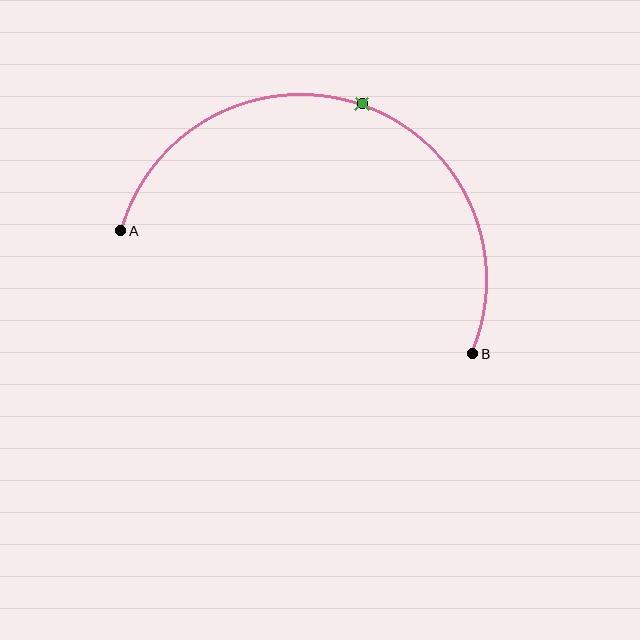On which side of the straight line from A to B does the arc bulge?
The arc bulges above the straight line connecting A and B.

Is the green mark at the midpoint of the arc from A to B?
Yes. The green mark lies on the arc at equal arc-length from both A and B — it is the arc midpoint.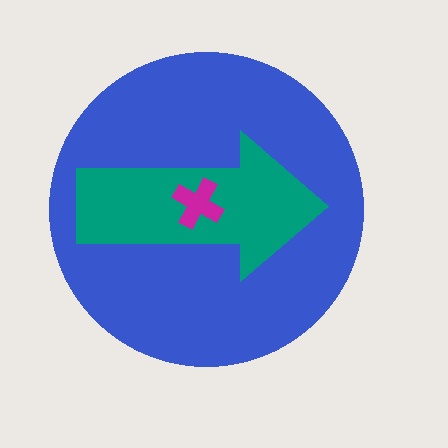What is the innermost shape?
The magenta cross.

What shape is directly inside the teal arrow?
The magenta cross.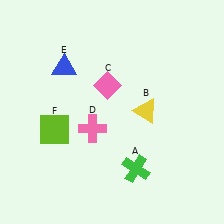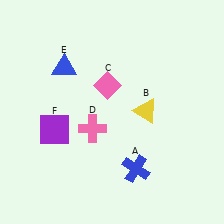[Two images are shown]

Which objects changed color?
A changed from green to blue. F changed from lime to purple.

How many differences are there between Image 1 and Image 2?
There are 2 differences between the two images.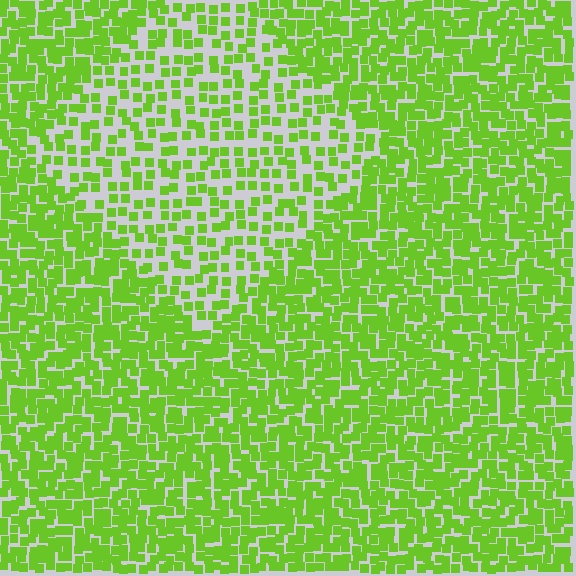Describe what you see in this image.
The image contains small lime elements arranged at two different densities. A diamond-shaped region is visible where the elements are less densely packed than the surrounding area.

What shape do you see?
I see a diamond.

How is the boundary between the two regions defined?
The boundary is defined by a change in element density (approximately 2.0x ratio). All elements are the same color, size, and shape.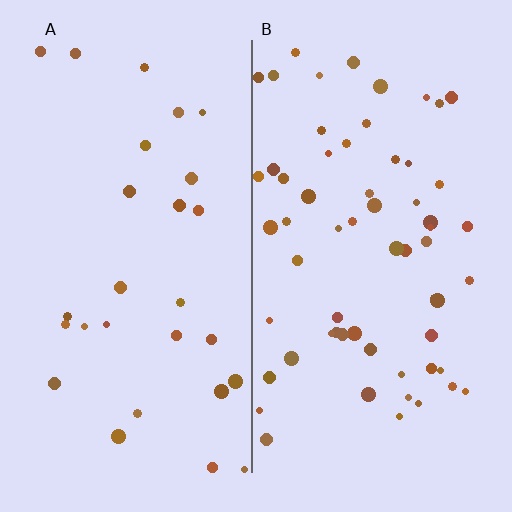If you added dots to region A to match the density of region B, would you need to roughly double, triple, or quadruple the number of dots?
Approximately double.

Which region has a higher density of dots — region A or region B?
B (the right).